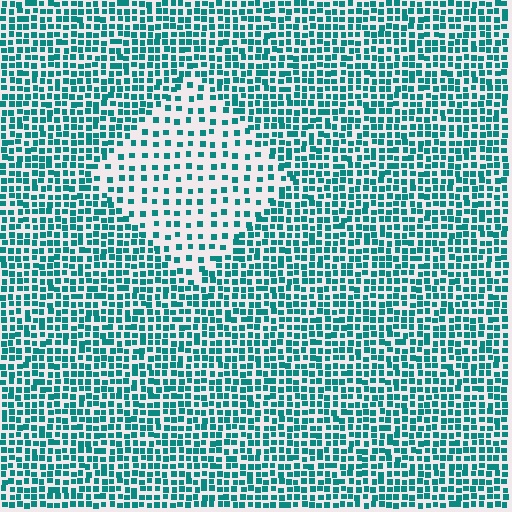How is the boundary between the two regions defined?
The boundary is defined by a change in element density (approximately 2.2x ratio). All elements are the same color, size, and shape.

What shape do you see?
I see a diamond.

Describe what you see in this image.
The image contains small teal elements arranged at two different densities. A diamond-shaped region is visible where the elements are less densely packed than the surrounding area.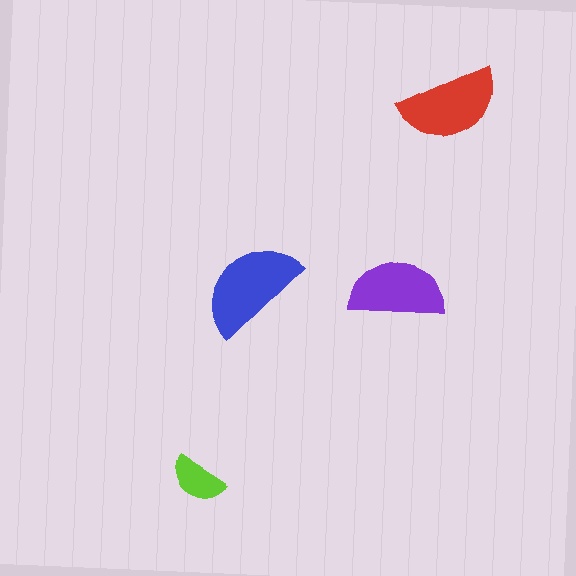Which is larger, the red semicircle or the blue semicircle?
The blue one.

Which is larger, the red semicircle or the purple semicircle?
The red one.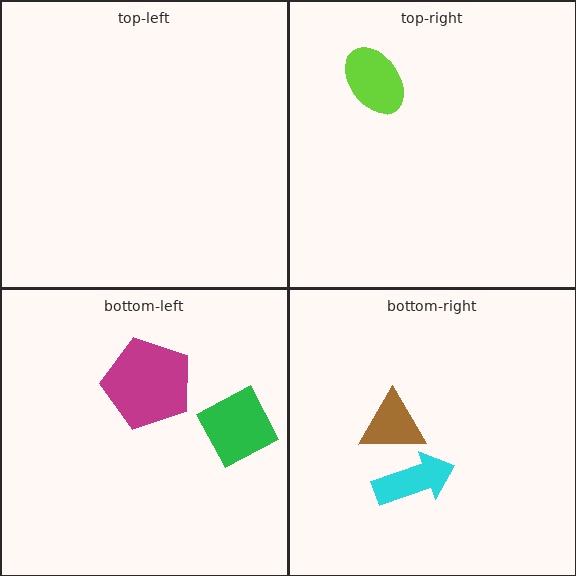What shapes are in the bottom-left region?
The green square, the magenta pentagon.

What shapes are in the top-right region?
The lime ellipse.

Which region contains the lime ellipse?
The top-right region.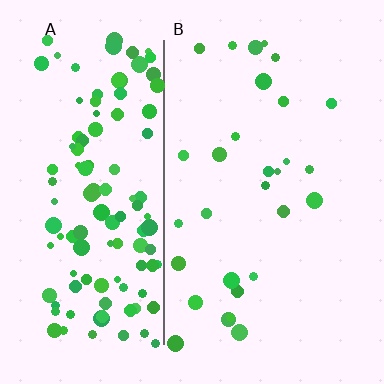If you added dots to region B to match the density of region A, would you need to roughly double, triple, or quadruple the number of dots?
Approximately quadruple.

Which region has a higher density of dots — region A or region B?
A (the left).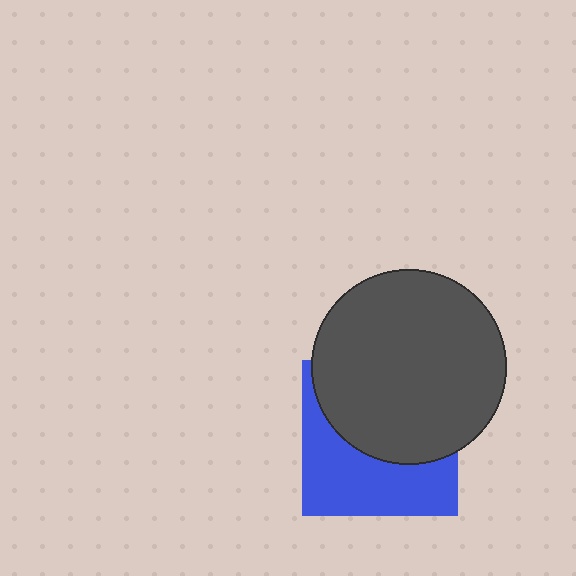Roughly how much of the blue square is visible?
About half of it is visible (roughly 46%).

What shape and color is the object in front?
The object in front is a dark gray circle.